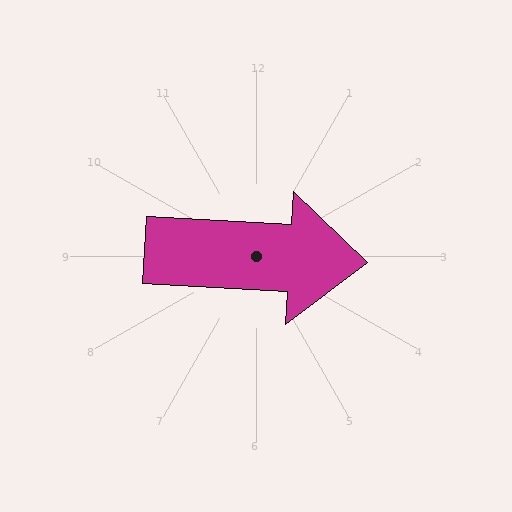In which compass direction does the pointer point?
East.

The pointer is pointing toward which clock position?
Roughly 3 o'clock.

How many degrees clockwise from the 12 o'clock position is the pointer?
Approximately 93 degrees.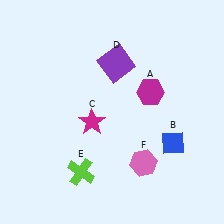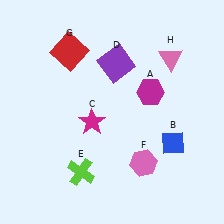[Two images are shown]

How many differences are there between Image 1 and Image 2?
There are 2 differences between the two images.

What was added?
A red square (G), a pink triangle (H) were added in Image 2.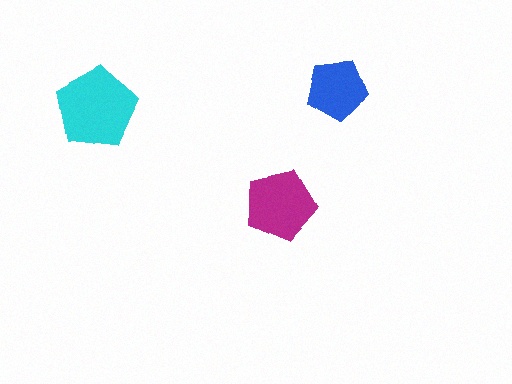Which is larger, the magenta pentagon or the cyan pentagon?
The cyan one.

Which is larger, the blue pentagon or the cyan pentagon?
The cyan one.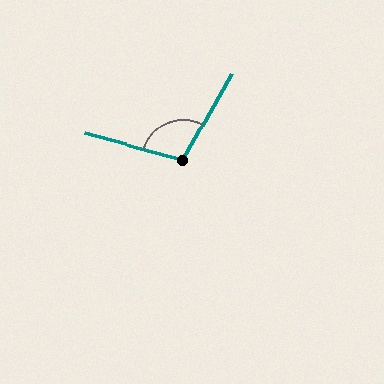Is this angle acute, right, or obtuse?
It is obtuse.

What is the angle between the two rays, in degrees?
Approximately 104 degrees.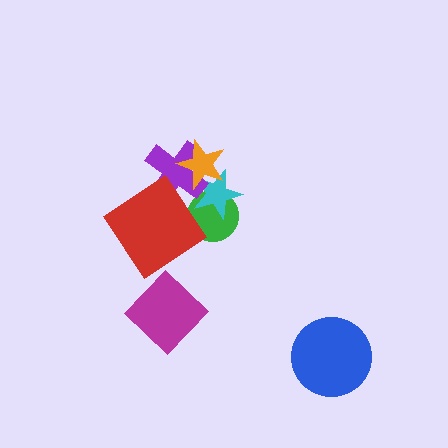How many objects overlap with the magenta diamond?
0 objects overlap with the magenta diamond.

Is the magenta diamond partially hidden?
No, no other shape covers it.